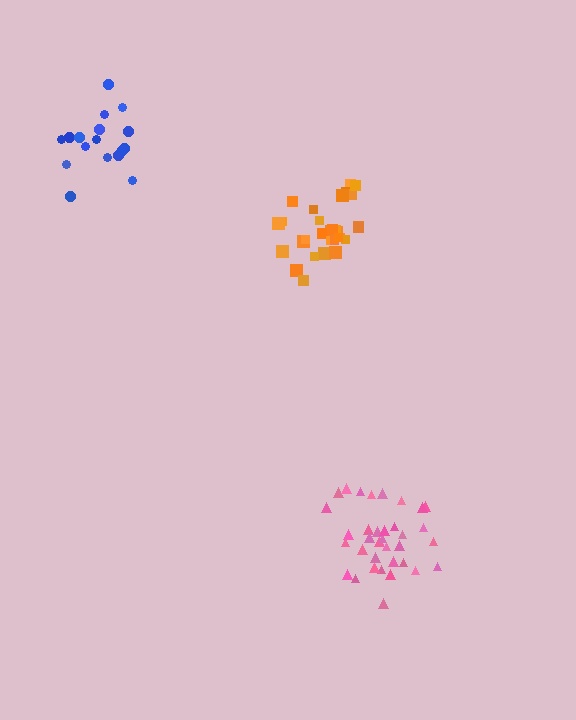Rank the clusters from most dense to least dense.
orange, pink, blue.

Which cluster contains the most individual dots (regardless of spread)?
Pink (35).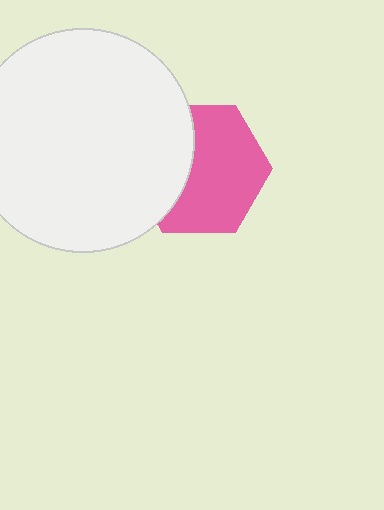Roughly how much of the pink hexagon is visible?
About half of it is visible (roughly 63%).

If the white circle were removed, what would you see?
You would see the complete pink hexagon.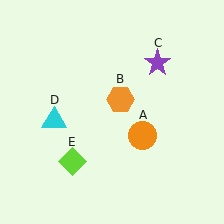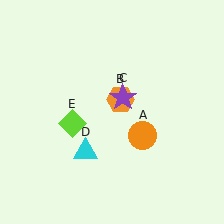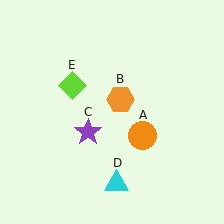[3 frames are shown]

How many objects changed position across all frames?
3 objects changed position: purple star (object C), cyan triangle (object D), lime diamond (object E).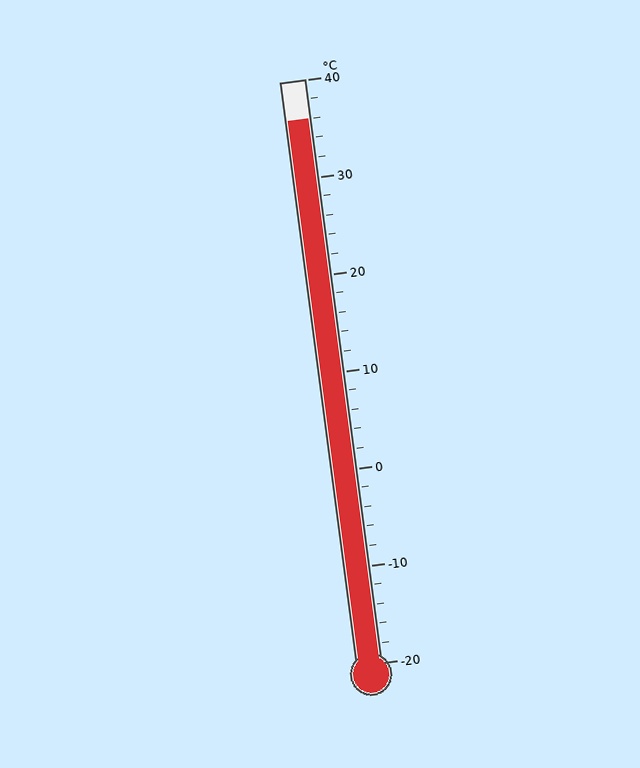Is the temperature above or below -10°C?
The temperature is above -10°C.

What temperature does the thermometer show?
The thermometer shows approximately 36°C.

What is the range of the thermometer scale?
The thermometer scale ranges from -20°C to 40°C.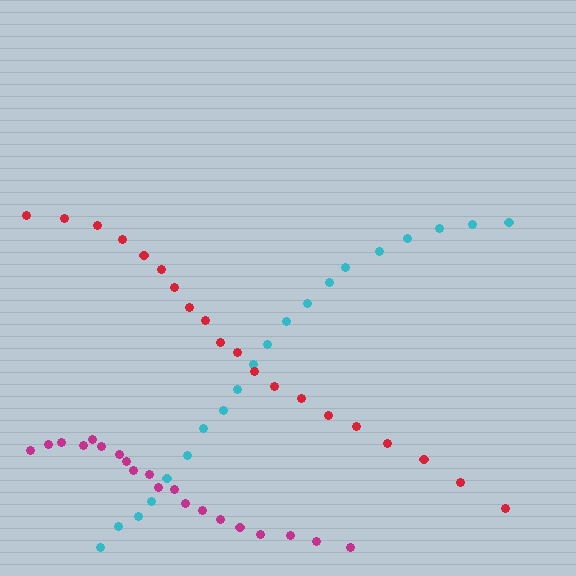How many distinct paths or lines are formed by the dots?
There are 3 distinct paths.